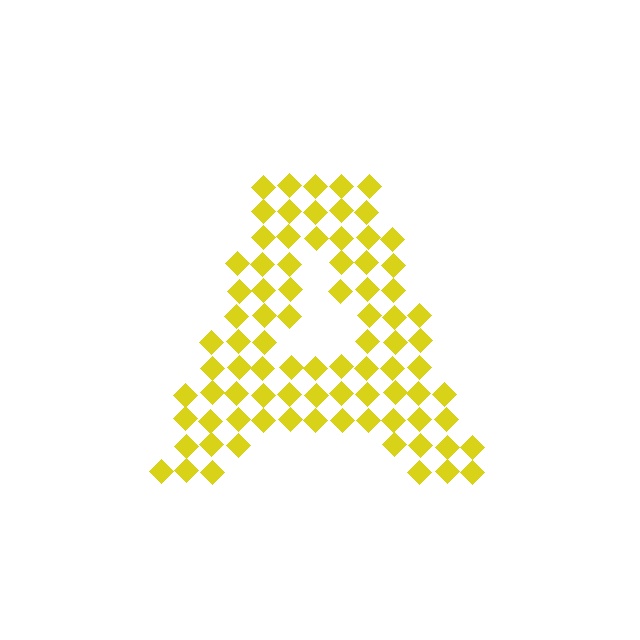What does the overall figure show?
The overall figure shows the letter A.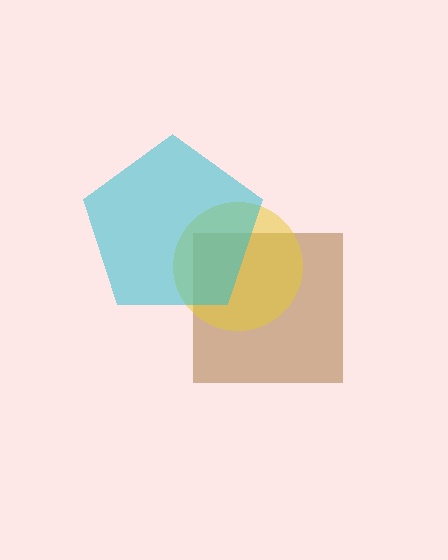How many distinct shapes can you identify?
There are 3 distinct shapes: a brown square, a yellow circle, a cyan pentagon.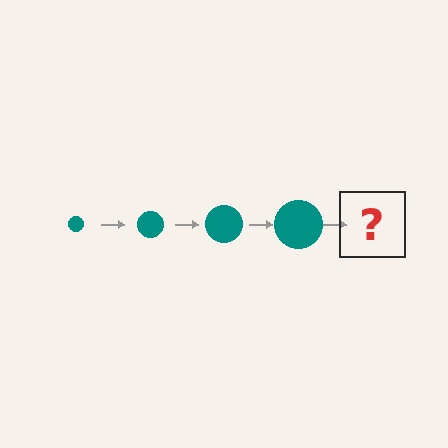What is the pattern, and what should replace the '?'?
The pattern is that the circle gets progressively larger each step. The '?' should be a teal circle, larger than the previous one.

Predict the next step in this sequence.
The next step is a teal circle, larger than the previous one.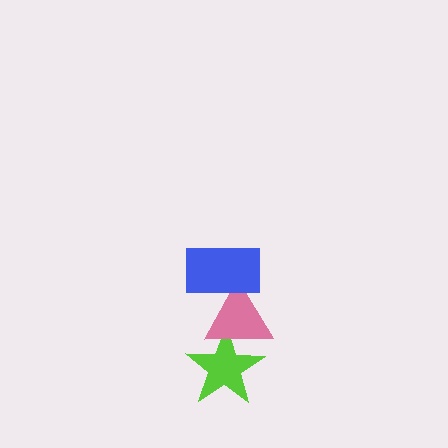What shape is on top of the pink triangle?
The blue rectangle is on top of the pink triangle.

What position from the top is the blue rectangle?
The blue rectangle is 1st from the top.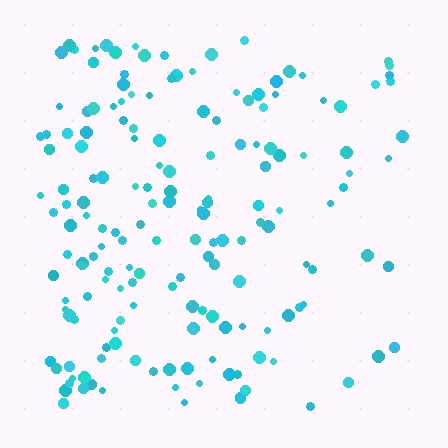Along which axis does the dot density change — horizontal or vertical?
Horizontal.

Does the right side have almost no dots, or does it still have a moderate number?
Still a moderate number, just noticeably fewer than the left.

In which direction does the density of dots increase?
From right to left, with the left side densest.